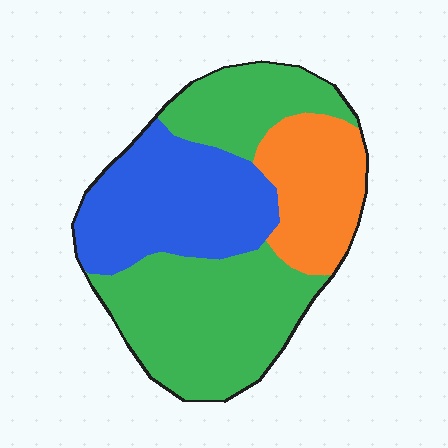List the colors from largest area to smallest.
From largest to smallest: green, blue, orange.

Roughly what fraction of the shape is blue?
Blue takes up about one third (1/3) of the shape.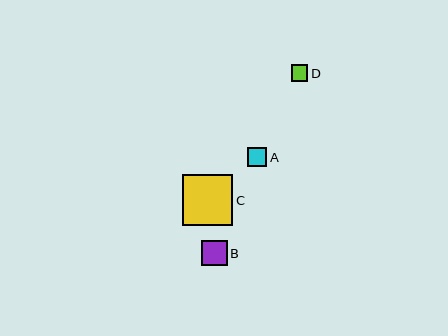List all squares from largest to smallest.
From largest to smallest: C, B, A, D.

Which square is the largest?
Square C is the largest with a size of approximately 51 pixels.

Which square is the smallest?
Square D is the smallest with a size of approximately 17 pixels.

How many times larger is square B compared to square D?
Square B is approximately 1.6 times the size of square D.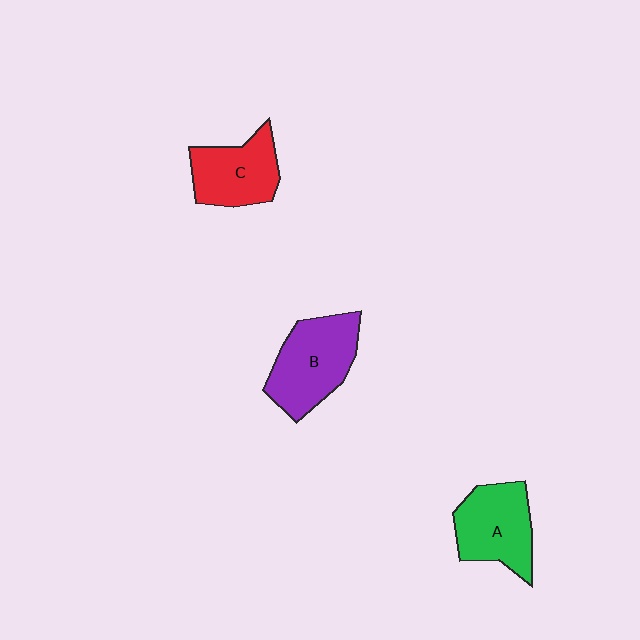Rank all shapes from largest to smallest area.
From largest to smallest: B (purple), A (green), C (red).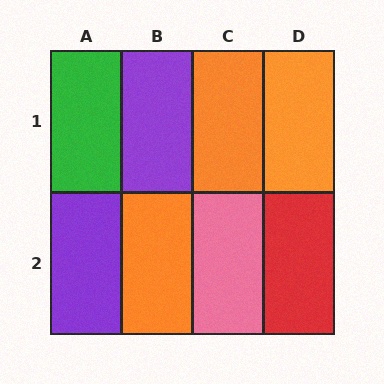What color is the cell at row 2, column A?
Purple.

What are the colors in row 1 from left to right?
Green, purple, orange, orange.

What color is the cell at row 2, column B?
Orange.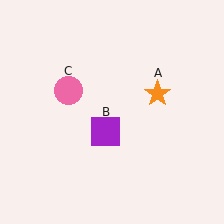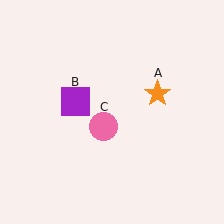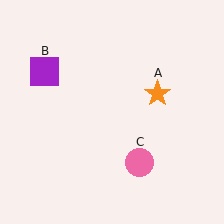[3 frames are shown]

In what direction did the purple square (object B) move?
The purple square (object B) moved up and to the left.